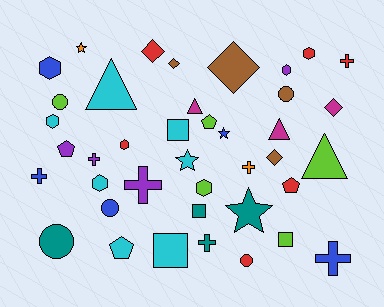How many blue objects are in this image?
There are 5 blue objects.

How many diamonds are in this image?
There are 5 diamonds.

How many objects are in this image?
There are 40 objects.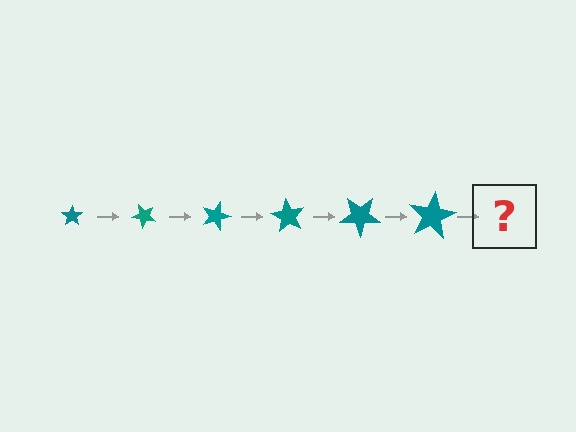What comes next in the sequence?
The next element should be a star, larger than the previous one and rotated 270 degrees from the start.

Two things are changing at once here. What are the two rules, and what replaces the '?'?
The two rules are that the star grows larger each step and it rotates 45 degrees each step. The '?' should be a star, larger than the previous one and rotated 270 degrees from the start.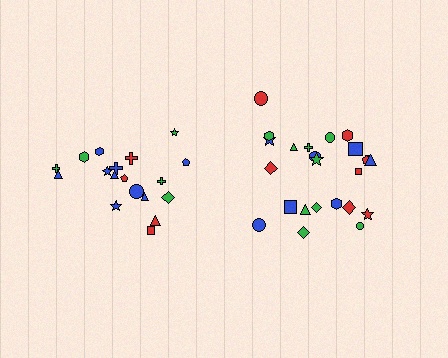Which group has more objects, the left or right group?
The right group.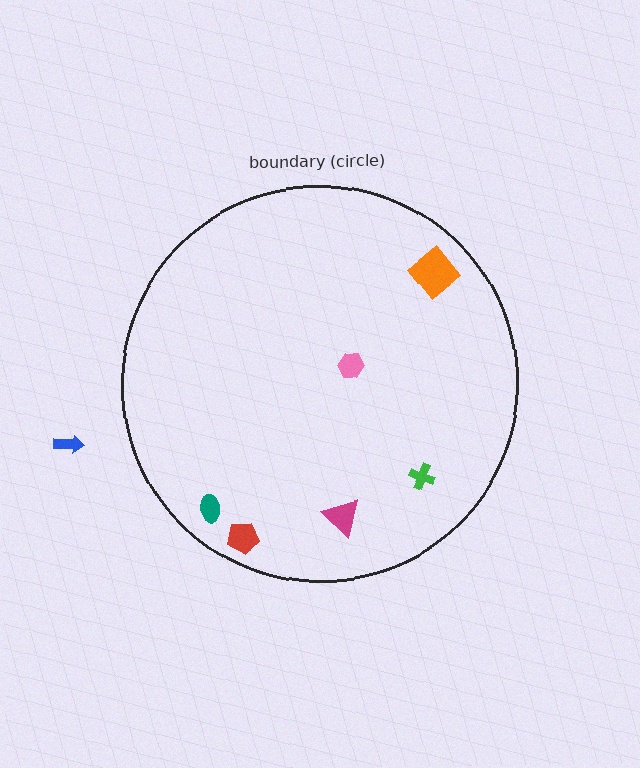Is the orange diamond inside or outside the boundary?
Inside.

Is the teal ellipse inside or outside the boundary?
Inside.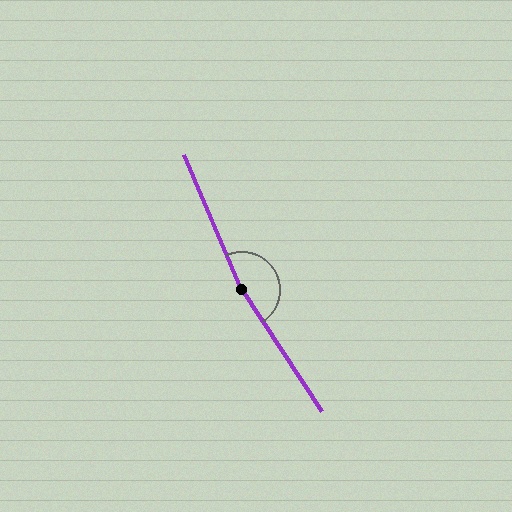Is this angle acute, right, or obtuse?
It is obtuse.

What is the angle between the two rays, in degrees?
Approximately 170 degrees.